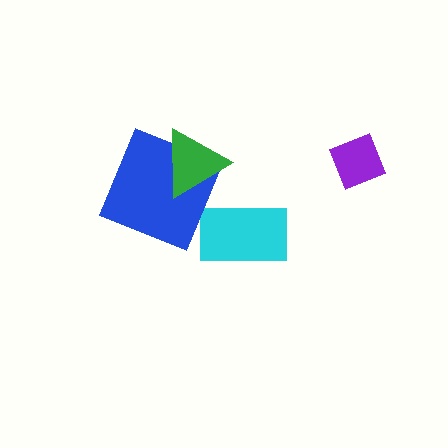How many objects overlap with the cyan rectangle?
0 objects overlap with the cyan rectangle.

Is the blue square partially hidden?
Yes, it is partially covered by another shape.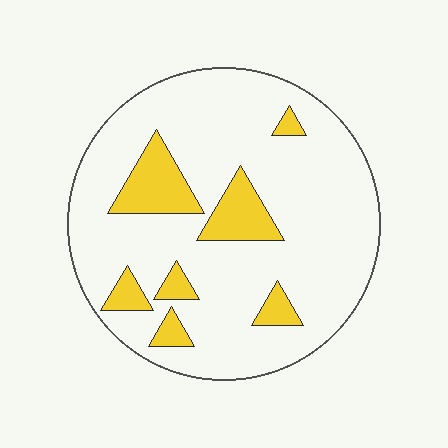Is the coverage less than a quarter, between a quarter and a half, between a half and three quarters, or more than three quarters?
Less than a quarter.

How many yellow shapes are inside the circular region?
7.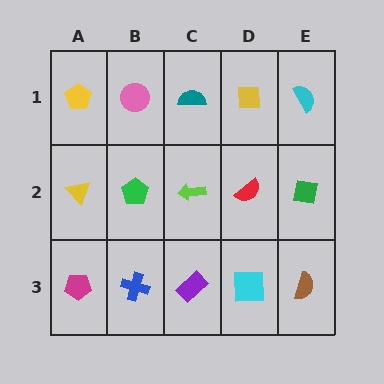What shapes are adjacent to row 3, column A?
A yellow triangle (row 2, column A), a blue cross (row 3, column B).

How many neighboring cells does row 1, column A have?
2.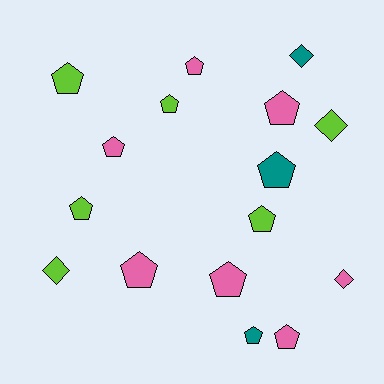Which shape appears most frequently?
Pentagon, with 12 objects.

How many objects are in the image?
There are 16 objects.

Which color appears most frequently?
Pink, with 7 objects.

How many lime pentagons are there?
There are 4 lime pentagons.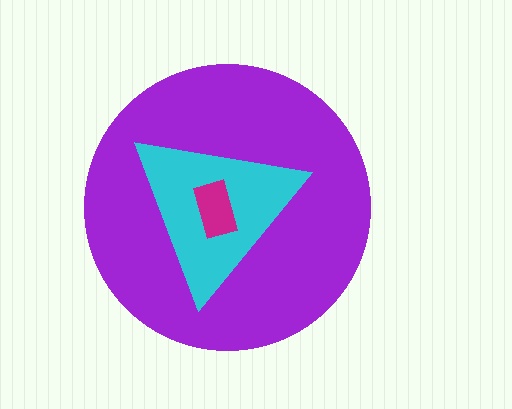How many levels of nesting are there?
3.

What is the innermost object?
The magenta rectangle.